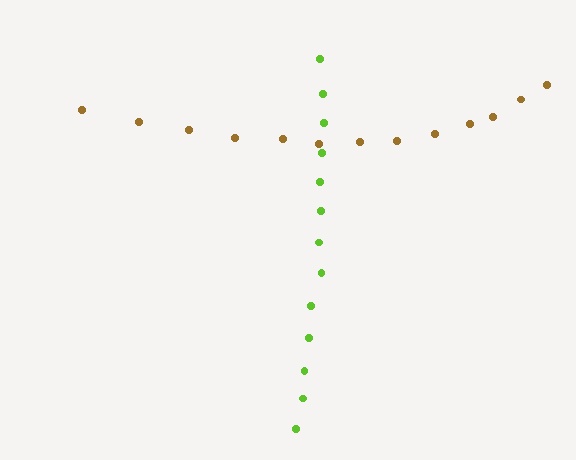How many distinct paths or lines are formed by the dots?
There are 2 distinct paths.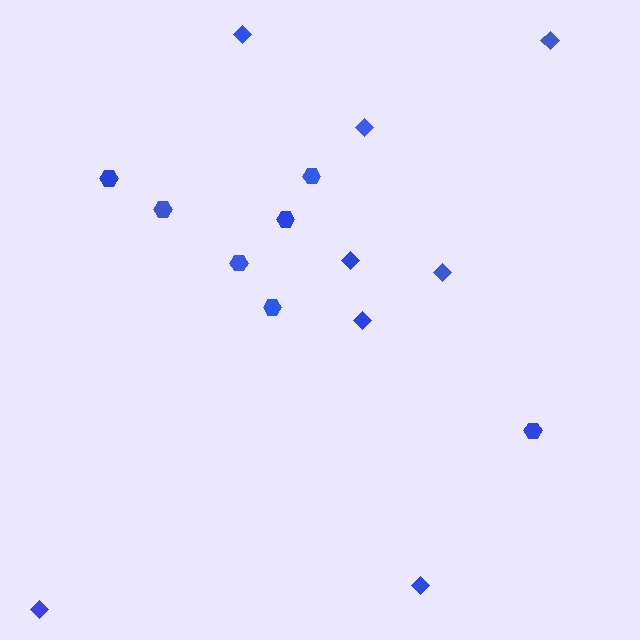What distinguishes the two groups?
There are 2 groups: one group of hexagons (7) and one group of diamonds (8).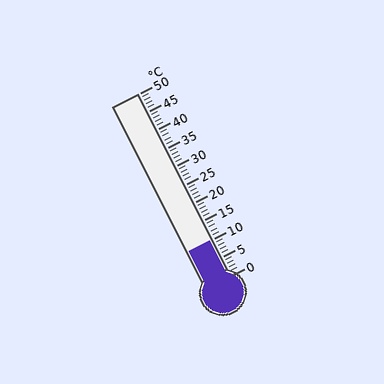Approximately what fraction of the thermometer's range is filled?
The thermometer is filled to approximately 20% of its range.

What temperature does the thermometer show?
The thermometer shows approximately 10°C.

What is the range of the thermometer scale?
The thermometer scale ranges from 0°C to 50°C.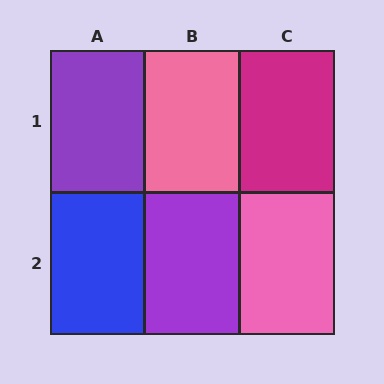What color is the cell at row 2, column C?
Pink.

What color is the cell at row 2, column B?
Purple.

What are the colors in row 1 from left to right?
Purple, pink, magenta.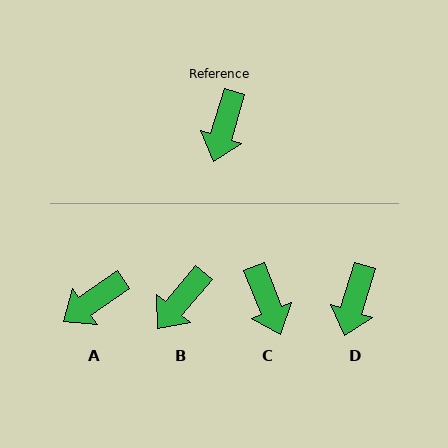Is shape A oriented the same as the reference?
No, it is off by about 38 degrees.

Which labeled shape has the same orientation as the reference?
D.